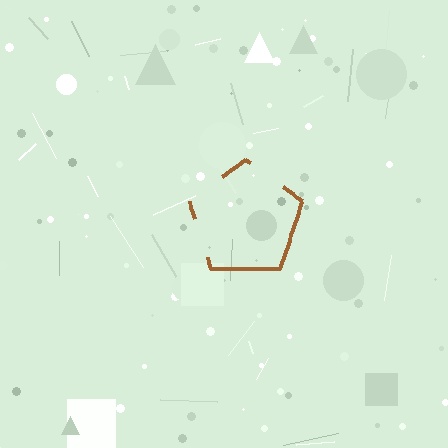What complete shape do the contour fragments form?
The contour fragments form a pentagon.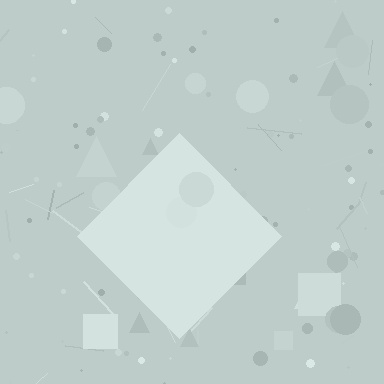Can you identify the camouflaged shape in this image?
The camouflaged shape is a diamond.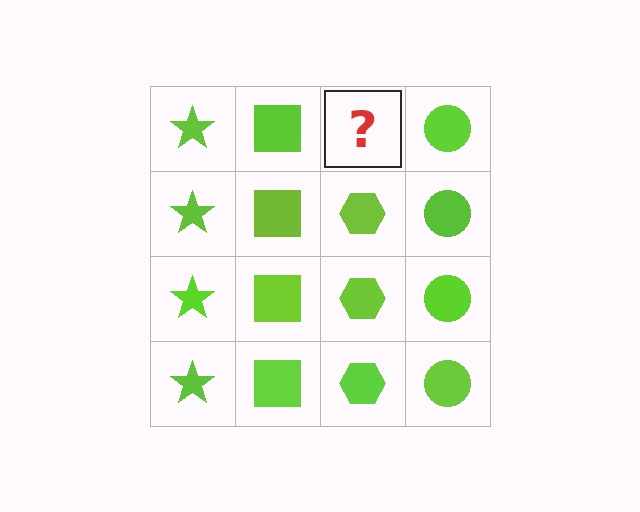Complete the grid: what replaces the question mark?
The question mark should be replaced with a lime hexagon.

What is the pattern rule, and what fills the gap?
The rule is that each column has a consistent shape. The gap should be filled with a lime hexagon.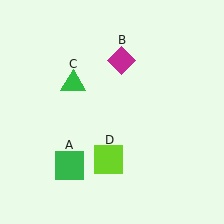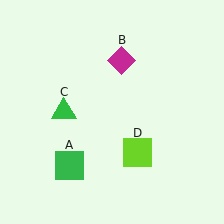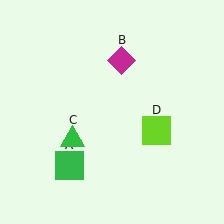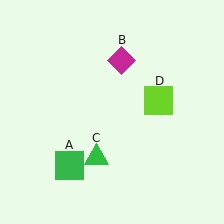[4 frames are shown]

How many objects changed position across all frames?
2 objects changed position: green triangle (object C), lime square (object D).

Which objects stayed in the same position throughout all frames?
Green square (object A) and magenta diamond (object B) remained stationary.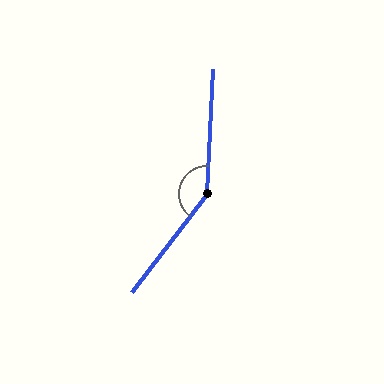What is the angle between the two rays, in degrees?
Approximately 146 degrees.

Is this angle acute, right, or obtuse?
It is obtuse.